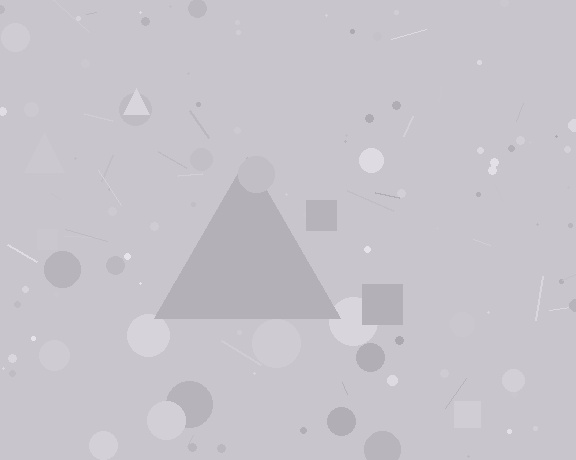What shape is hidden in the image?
A triangle is hidden in the image.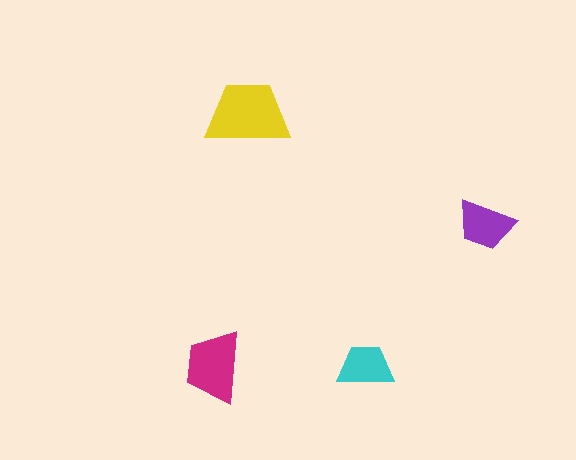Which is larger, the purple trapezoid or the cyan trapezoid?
The purple one.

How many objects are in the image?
There are 4 objects in the image.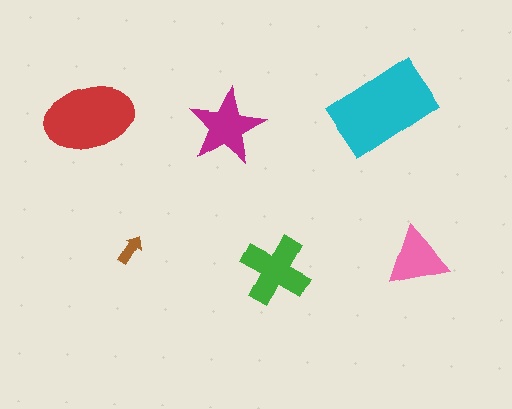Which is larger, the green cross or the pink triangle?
The green cross.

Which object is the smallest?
The brown arrow.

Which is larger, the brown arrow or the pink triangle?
The pink triangle.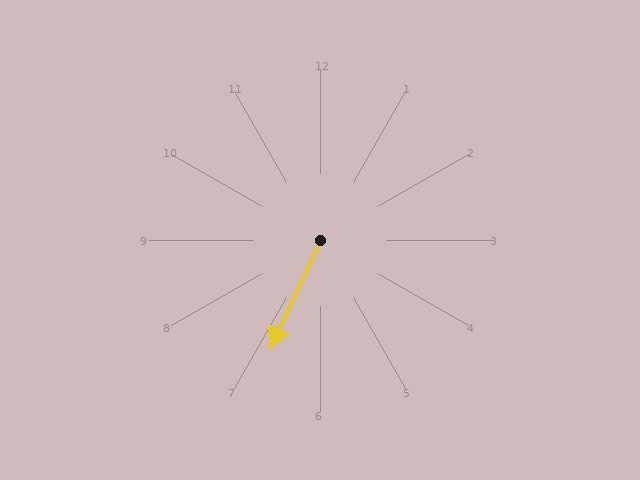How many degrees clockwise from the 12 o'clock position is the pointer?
Approximately 205 degrees.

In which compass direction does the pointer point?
Southwest.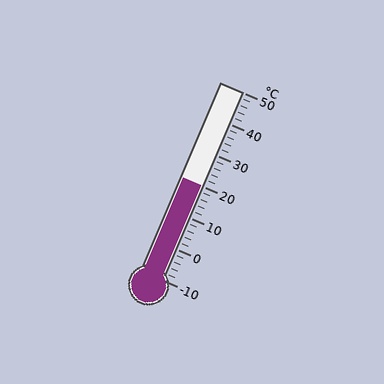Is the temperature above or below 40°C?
The temperature is below 40°C.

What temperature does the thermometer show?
The thermometer shows approximately 20°C.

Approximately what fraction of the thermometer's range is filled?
The thermometer is filled to approximately 50% of its range.